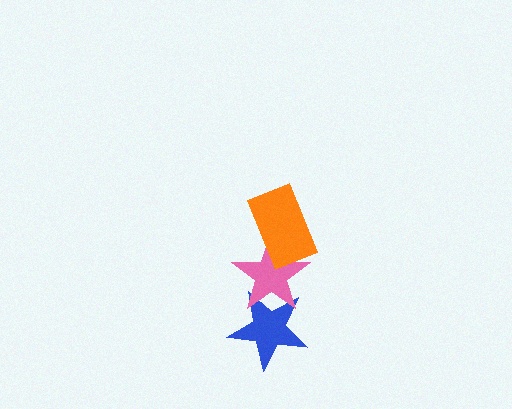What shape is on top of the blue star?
The pink star is on top of the blue star.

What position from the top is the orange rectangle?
The orange rectangle is 1st from the top.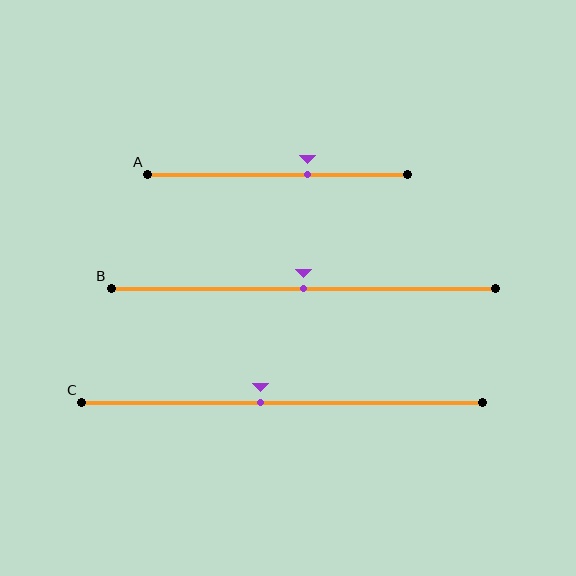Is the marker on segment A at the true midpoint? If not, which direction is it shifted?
No, the marker on segment A is shifted to the right by about 11% of the segment length.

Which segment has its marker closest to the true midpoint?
Segment B has its marker closest to the true midpoint.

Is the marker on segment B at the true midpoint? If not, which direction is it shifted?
Yes, the marker on segment B is at the true midpoint.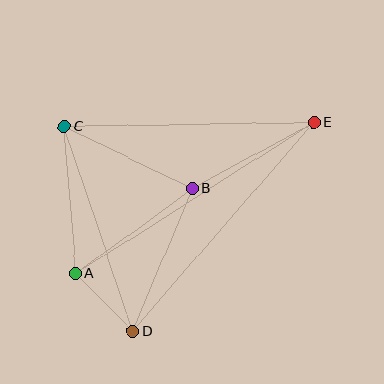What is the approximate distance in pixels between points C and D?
The distance between C and D is approximately 215 pixels.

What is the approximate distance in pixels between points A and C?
The distance between A and C is approximately 147 pixels.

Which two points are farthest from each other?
Points A and E are farthest from each other.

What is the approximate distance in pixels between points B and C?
The distance between B and C is approximately 142 pixels.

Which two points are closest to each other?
Points A and D are closest to each other.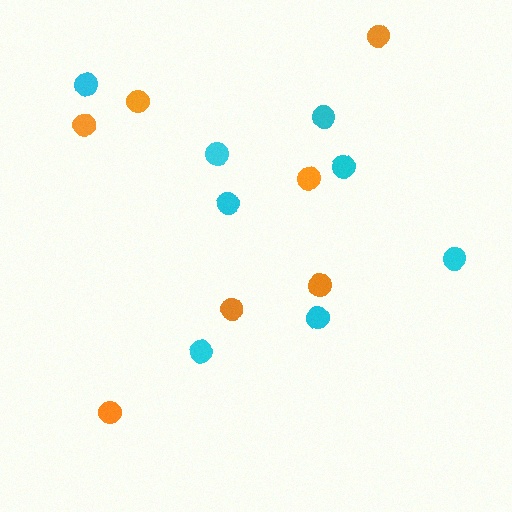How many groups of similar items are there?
There are 2 groups: one group of orange circles (7) and one group of cyan circles (8).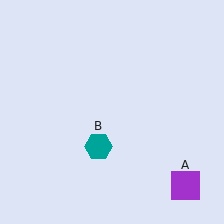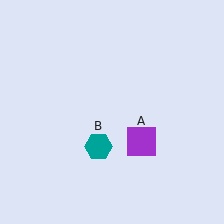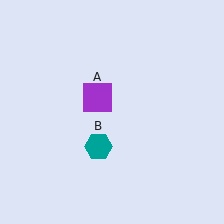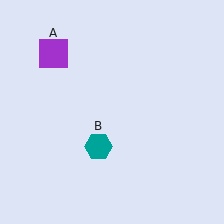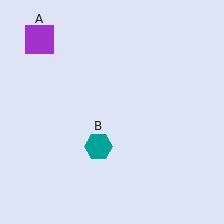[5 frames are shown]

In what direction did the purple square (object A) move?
The purple square (object A) moved up and to the left.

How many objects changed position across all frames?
1 object changed position: purple square (object A).